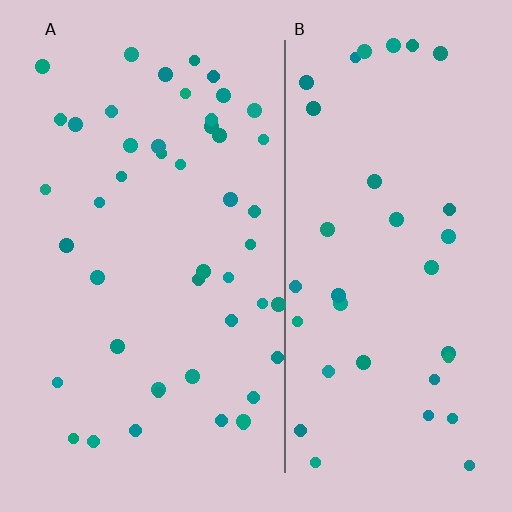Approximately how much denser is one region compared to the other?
Approximately 1.3× — region A over region B.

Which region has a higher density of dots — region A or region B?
A (the left).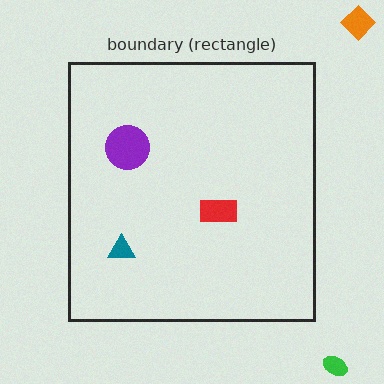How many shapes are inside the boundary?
3 inside, 2 outside.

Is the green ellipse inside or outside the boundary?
Outside.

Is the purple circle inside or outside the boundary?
Inside.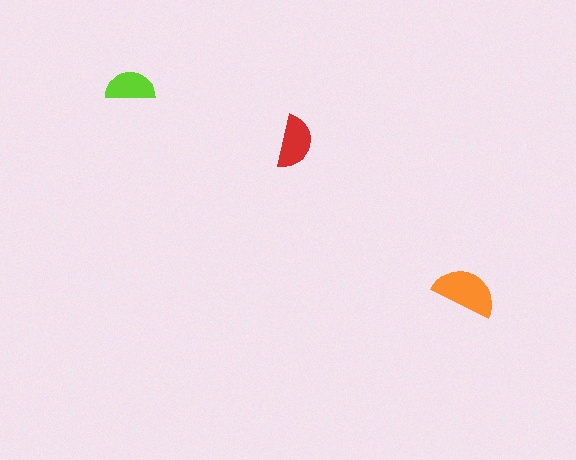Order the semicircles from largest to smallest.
the orange one, the red one, the lime one.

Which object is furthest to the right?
The orange semicircle is rightmost.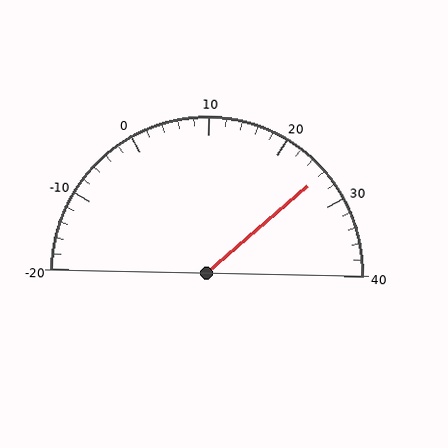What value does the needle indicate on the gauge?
The needle indicates approximately 26.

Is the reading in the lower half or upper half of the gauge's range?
The reading is in the upper half of the range (-20 to 40).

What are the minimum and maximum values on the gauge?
The gauge ranges from -20 to 40.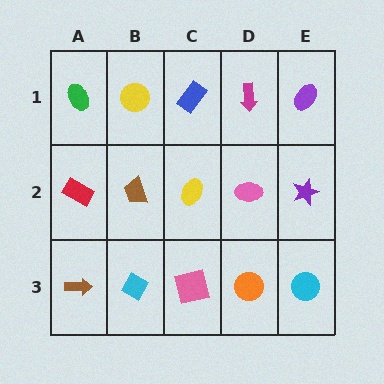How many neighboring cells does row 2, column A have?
3.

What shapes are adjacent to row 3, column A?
A red rectangle (row 2, column A), a cyan diamond (row 3, column B).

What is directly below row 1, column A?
A red rectangle.